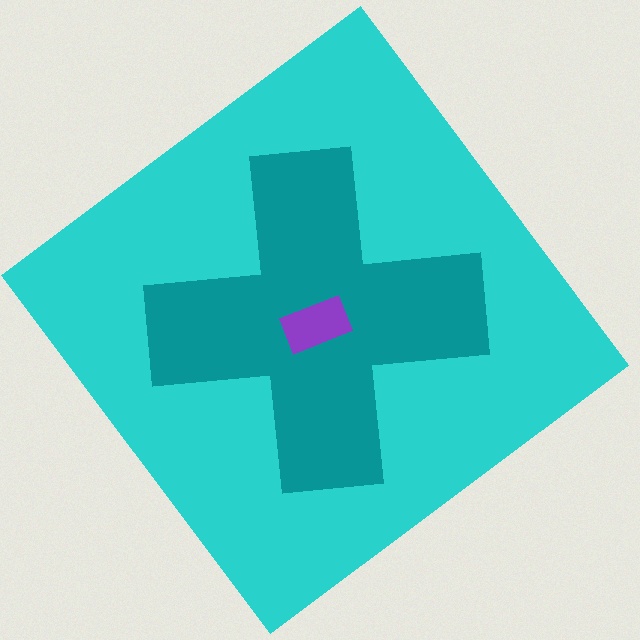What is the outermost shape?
The cyan diamond.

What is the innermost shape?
The purple rectangle.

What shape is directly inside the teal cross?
The purple rectangle.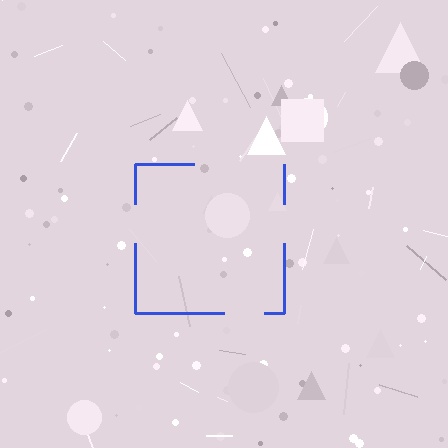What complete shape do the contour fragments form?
The contour fragments form a square.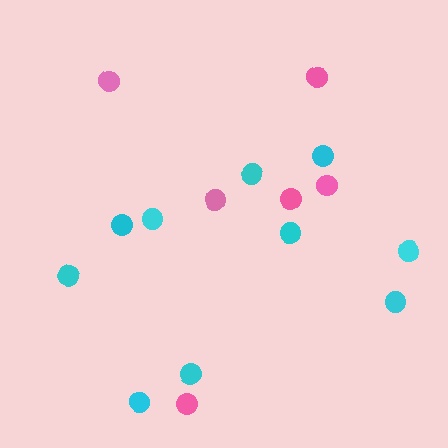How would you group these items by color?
There are 2 groups: one group of cyan circles (10) and one group of pink circles (6).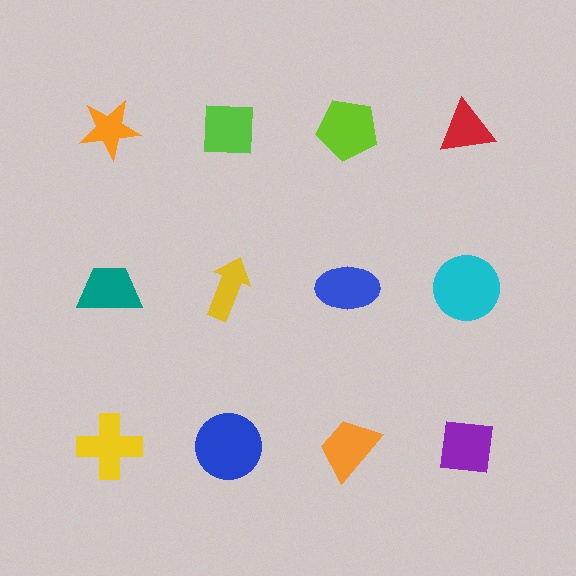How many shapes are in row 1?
4 shapes.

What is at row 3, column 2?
A blue circle.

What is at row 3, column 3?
An orange trapezoid.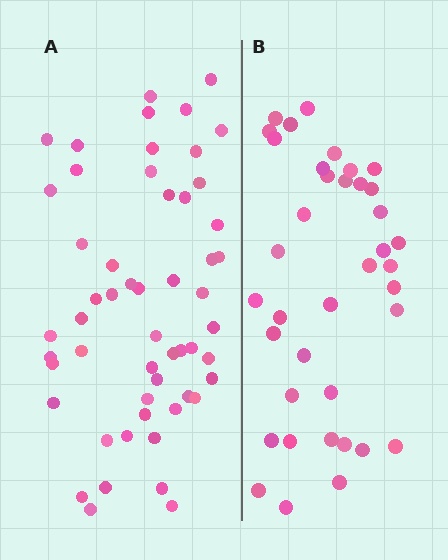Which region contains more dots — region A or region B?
Region A (the left region) has more dots.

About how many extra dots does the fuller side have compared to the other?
Region A has approximately 15 more dots than region B.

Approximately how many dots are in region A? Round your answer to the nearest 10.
About 50 dots. (The exact count is 54, which rounds to 50.)